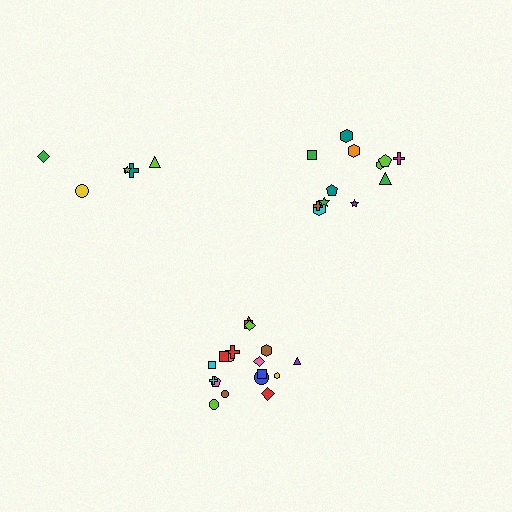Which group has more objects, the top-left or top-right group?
The top-right group.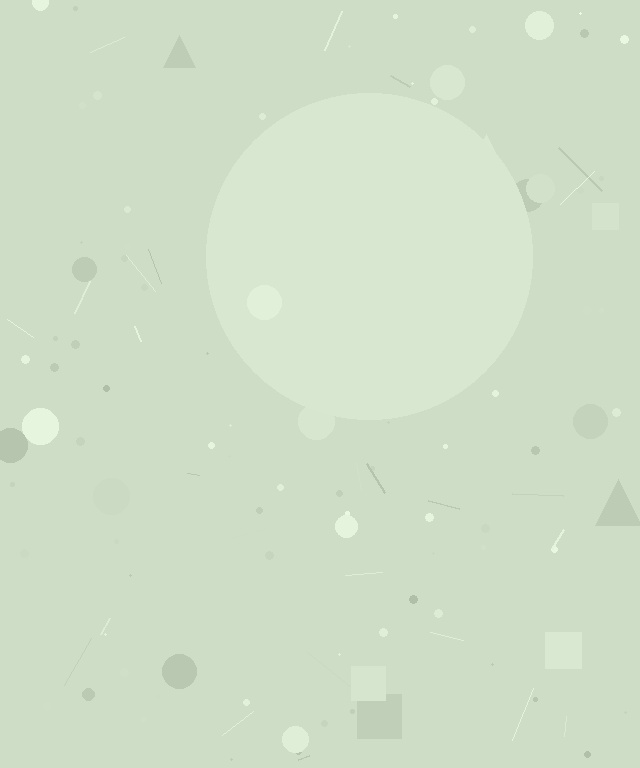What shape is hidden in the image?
A circle is hidden in the image.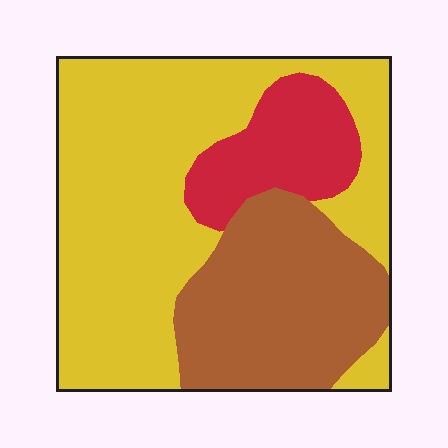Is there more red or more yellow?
Yellow.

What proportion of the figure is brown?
Brown covers around 30% of the figure.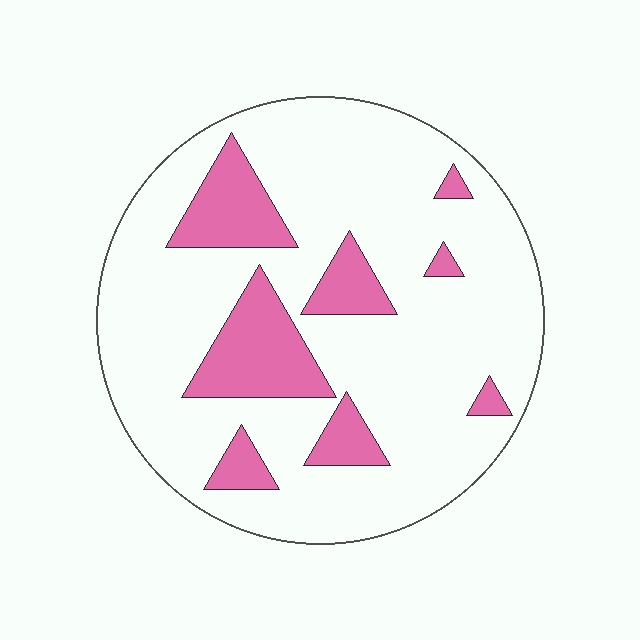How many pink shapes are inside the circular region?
8.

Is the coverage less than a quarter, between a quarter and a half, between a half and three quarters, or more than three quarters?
Less than a quarter.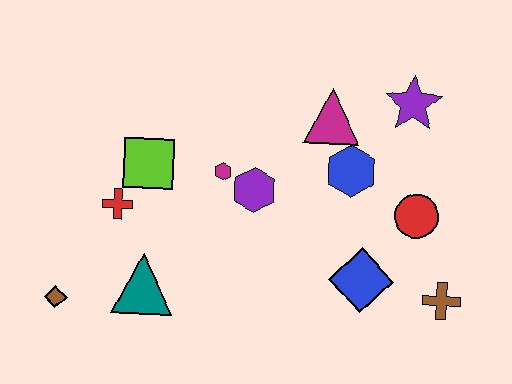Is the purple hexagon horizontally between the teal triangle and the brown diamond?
No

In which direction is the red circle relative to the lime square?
The red circle is to the right of the lime square.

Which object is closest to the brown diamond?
The teal triangle is closest to the brown diamond.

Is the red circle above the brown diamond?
Yes